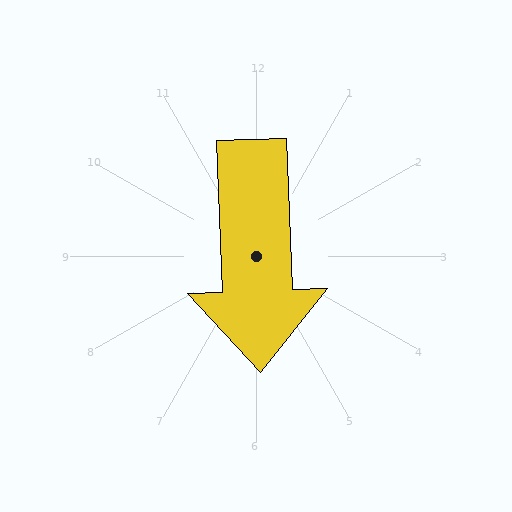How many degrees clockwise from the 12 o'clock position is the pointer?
Approximately 178 degrees.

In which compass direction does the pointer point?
South.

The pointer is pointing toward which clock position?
Roughly 6 o'clock.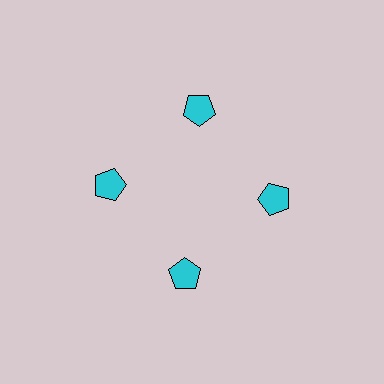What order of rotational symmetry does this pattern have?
This pattern has 4-fold rotational symmetry.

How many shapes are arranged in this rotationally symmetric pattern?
There are 4 shapes, arranged in 4 groups of 1.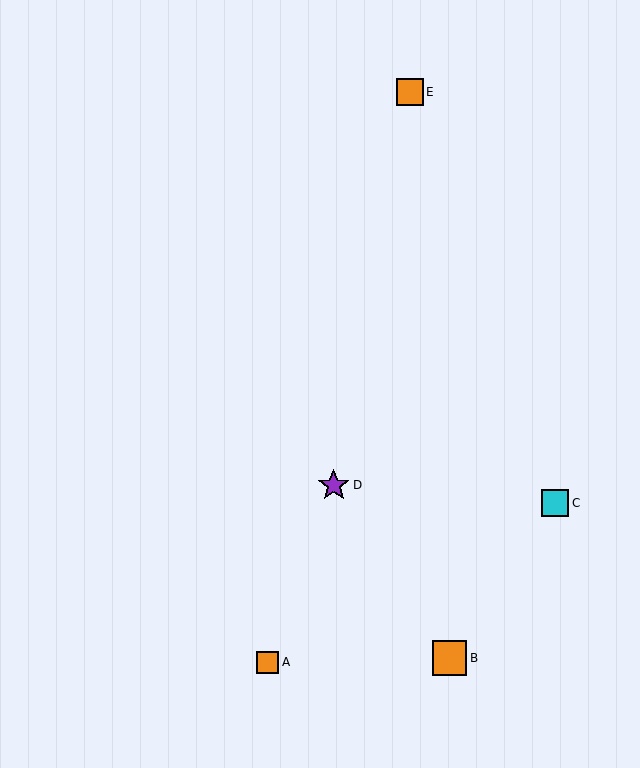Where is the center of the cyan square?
The center of the cyan square is at (555, 503).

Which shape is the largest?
The orange square (labeled B) is the largest.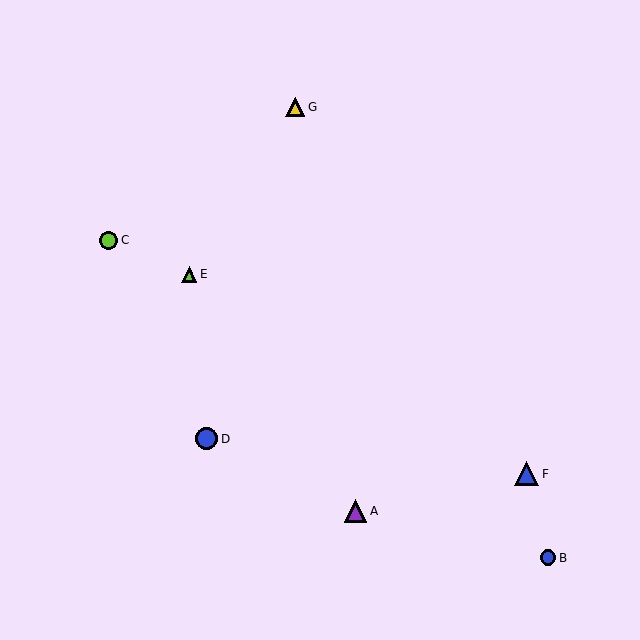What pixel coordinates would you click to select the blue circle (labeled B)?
Click at (548, 558) to select the blue circle B.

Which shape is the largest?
The blue triangle (labeled F) is the largest.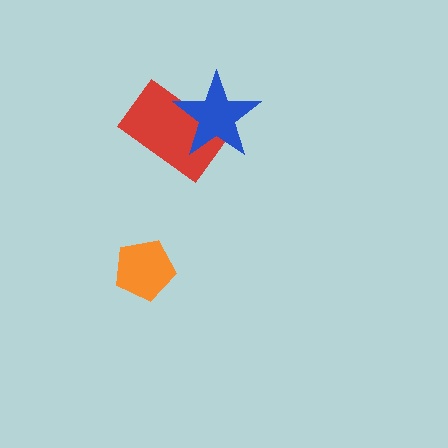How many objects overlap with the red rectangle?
1 object overlaps with the red rectangle.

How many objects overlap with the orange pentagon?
0 objects overlap with the orange pentagon.